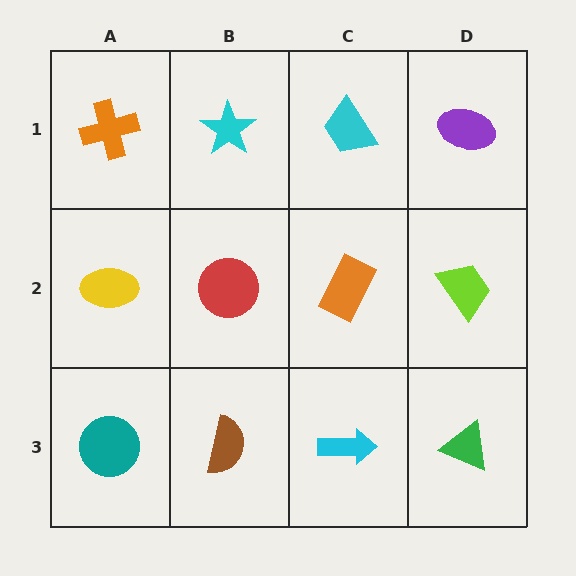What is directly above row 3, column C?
An orange rectangle.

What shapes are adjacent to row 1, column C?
An orange rectangle (row 2, column C), a cyan star (row 1, column B), a purple ellipse (row 1, column D).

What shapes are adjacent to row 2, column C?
A cyan trapezoid (row 1, column C), a cyan arrow (row 3, column C), a red circle (row 2, column B), a lime trapezoid (row 2, column D).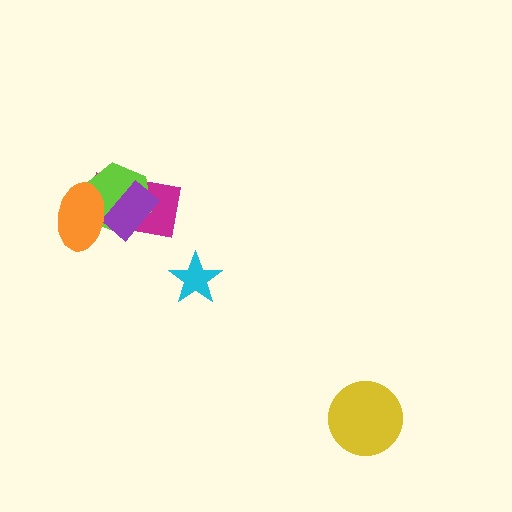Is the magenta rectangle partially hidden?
Yes, it is partially covered by another shape.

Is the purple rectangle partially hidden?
Yes, it is partially covered by another shape.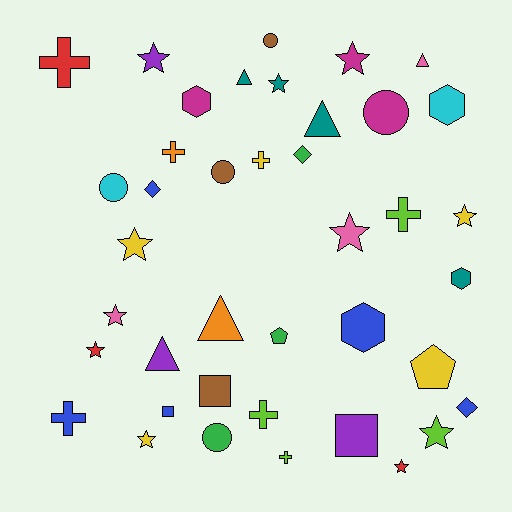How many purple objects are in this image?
There are 3 purple objects.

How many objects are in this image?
There are 40 objects.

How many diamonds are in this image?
There are 3 diamonds.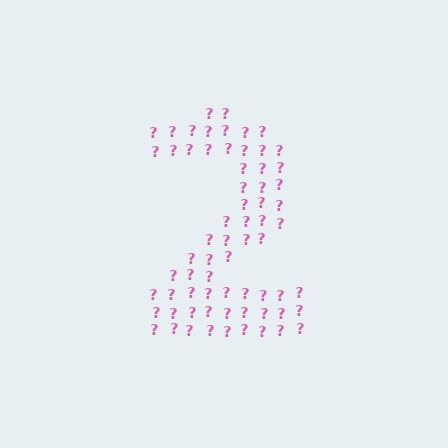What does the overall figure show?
The overall figure shows the digit 2.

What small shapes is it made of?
It is made of small question marks.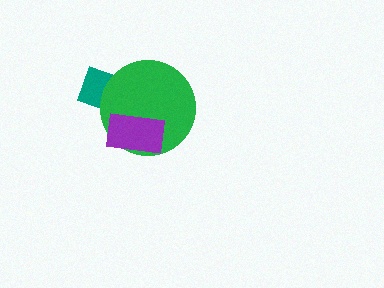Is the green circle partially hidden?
Yes, it is partially covered by another shape.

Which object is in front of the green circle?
The purple rectangle is in front of the green circle.